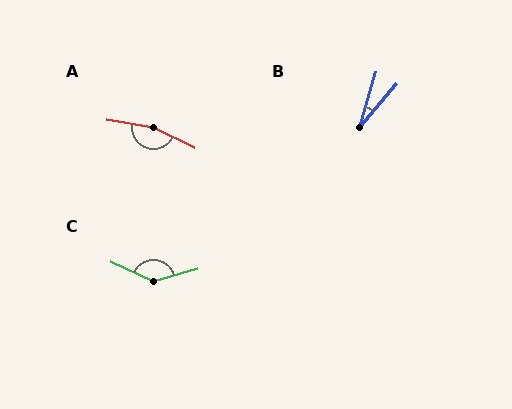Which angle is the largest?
A, at approximately 163 degrees.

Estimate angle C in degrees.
Approximately 138 degrees.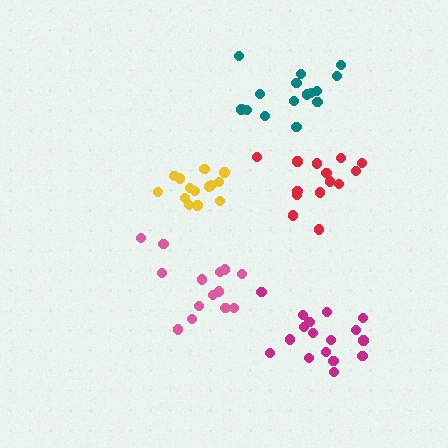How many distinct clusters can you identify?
There are 5 distinct clusters.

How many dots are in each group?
Group 1: 15 dots, Group 2: 15 dots, Group 3: 17 dots, Group 4: 14 dots, Group 5: 14 dots (75 total).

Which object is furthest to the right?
The red cluster is rightmost.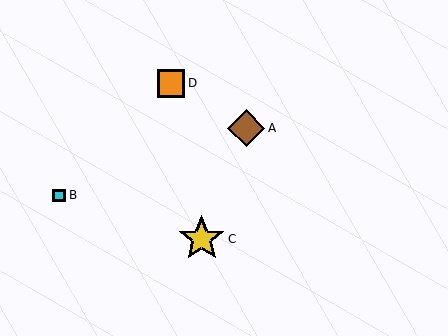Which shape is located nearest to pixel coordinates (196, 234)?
The yellow star (labeled C) at (202, 239) is nearest to that location.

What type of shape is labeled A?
Shape A is a brown diamond.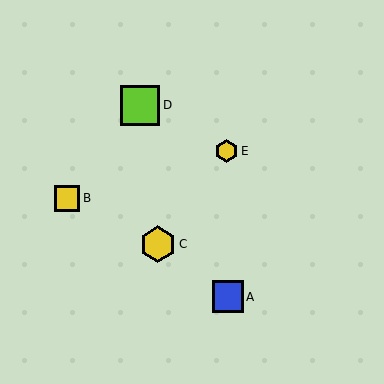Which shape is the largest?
The lime square (labeled D) is the largest.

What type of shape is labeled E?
Shape E is a yellow hexagon.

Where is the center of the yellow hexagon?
The center of the yellow hexagon is at (227, 151).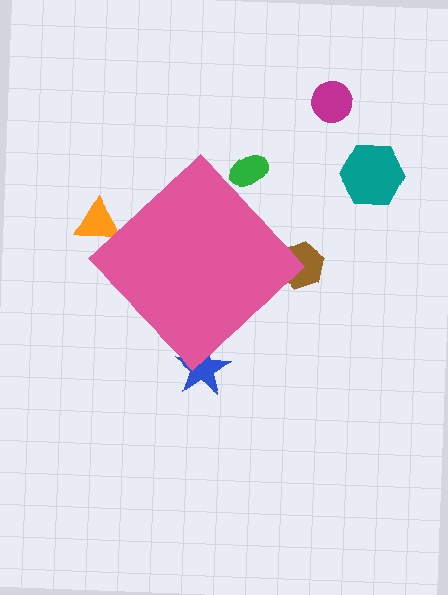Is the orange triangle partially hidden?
Yes, the orange triangle is partially hidden behind the pink diamond.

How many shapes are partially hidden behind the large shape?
4 shapes are partially hidden.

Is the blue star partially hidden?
Yes, the blue star is partially hidden behind the pink diamond.